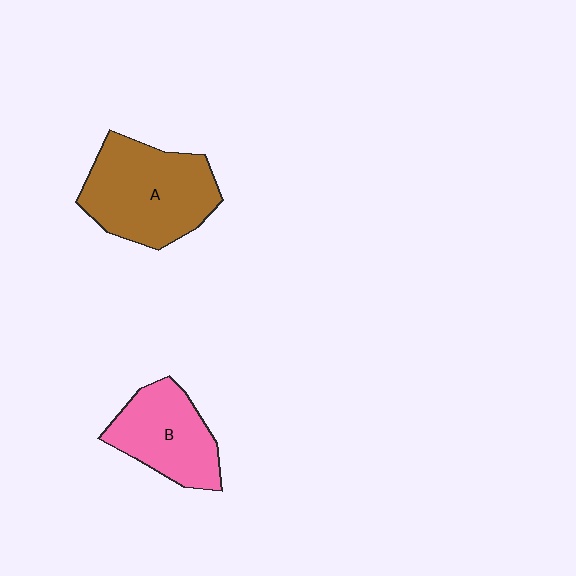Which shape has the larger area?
Shape A (brown).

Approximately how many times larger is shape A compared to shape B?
Approximately 1.4 times.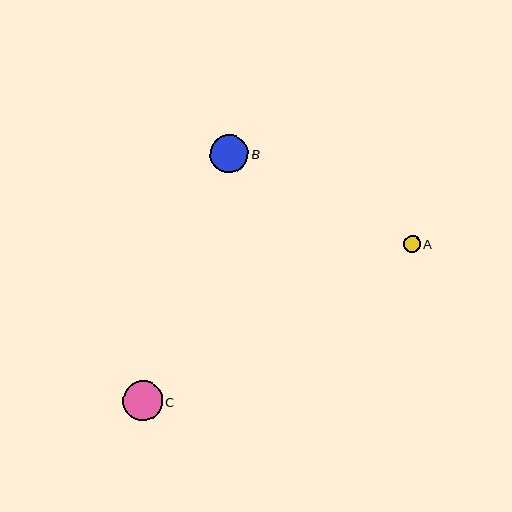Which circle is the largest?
Circle C is the largest with a size of approximately 40 pixels.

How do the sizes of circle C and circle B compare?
Circle C and circle B are approximately the same size.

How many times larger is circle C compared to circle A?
Circle C is approximately 2.3 times the size of circle A.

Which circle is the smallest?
Circle A is the smallest with a size of approximately 17 pixels.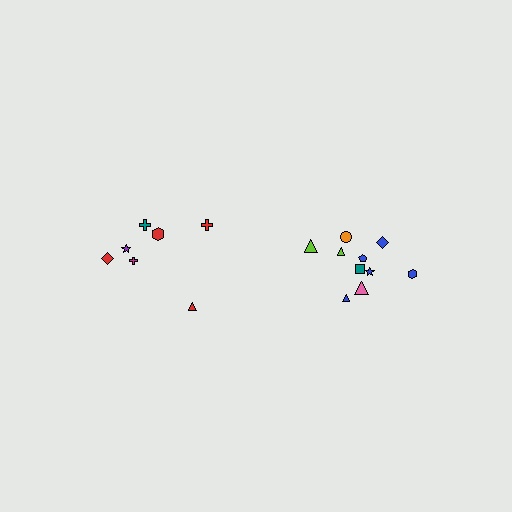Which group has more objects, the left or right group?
The right group.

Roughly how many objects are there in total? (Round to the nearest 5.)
Roughly 15 objects in total.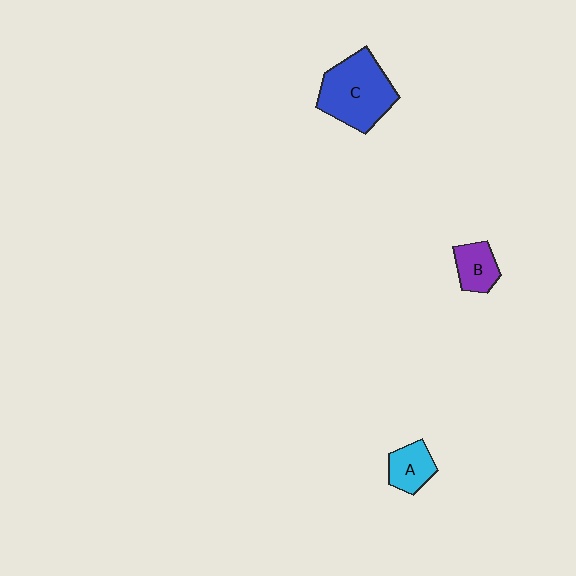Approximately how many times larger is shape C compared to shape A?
Approximately 2.3 times.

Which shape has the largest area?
Shape C (blue).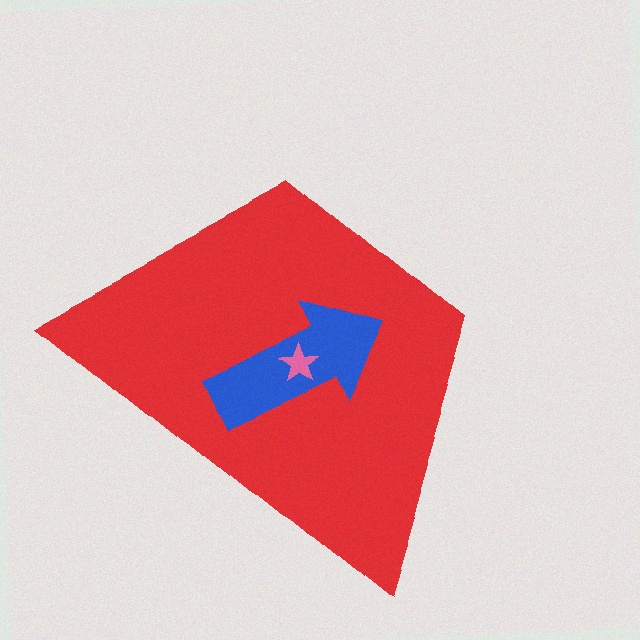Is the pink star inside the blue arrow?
Yes.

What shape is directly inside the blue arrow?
The pink star.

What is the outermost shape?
The red trapezoid.